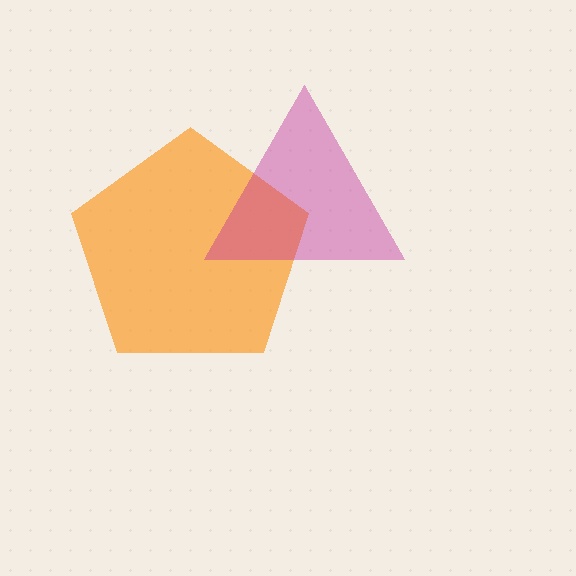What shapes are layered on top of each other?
The layered shapes are: an orange pentagon, a magenta triangle.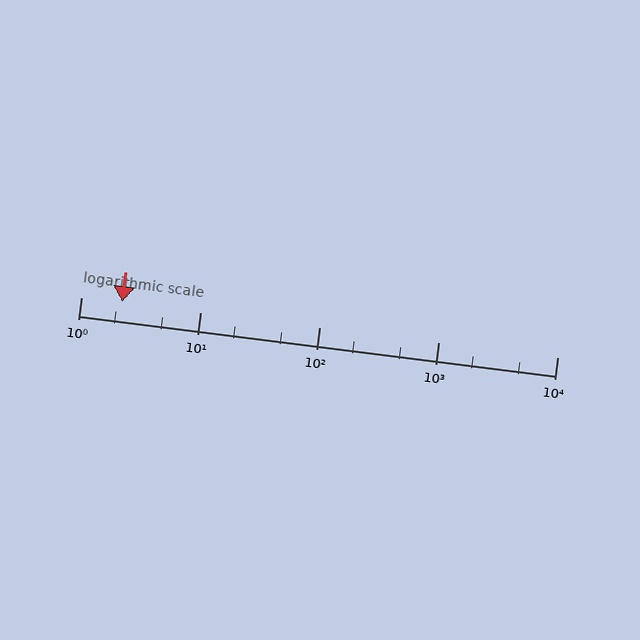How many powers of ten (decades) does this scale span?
The scale spans 4 decades, from 1 to 10000.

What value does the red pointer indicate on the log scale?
The pointer indicates approximately 2.2.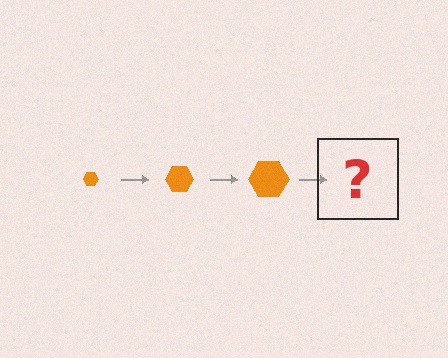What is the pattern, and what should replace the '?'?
The pattern is that the hexagon gets progressively larger each step. The '?' should be an orange hexagon, larger than the previous one.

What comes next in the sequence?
The next element should be an orange hexagon, larger than the previous one.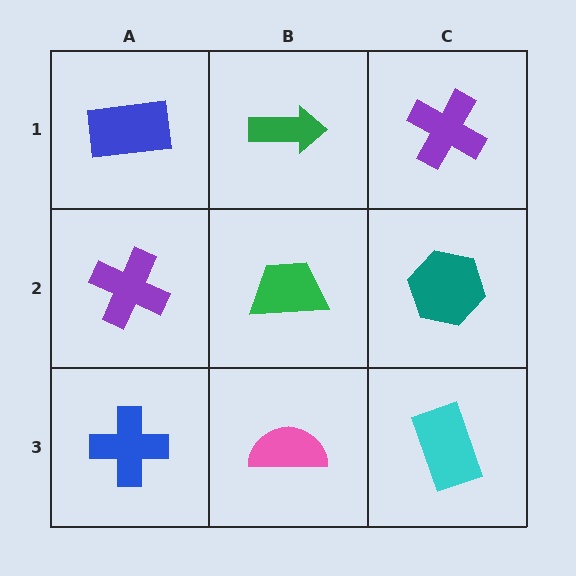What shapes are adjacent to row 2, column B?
A green arrow (row 1, column B), a pink semicircle (row 3, column B), a purple cross (row 2, column A), a teal hexagon (row 2, column C).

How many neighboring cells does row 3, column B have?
3.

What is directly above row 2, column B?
A green arrow.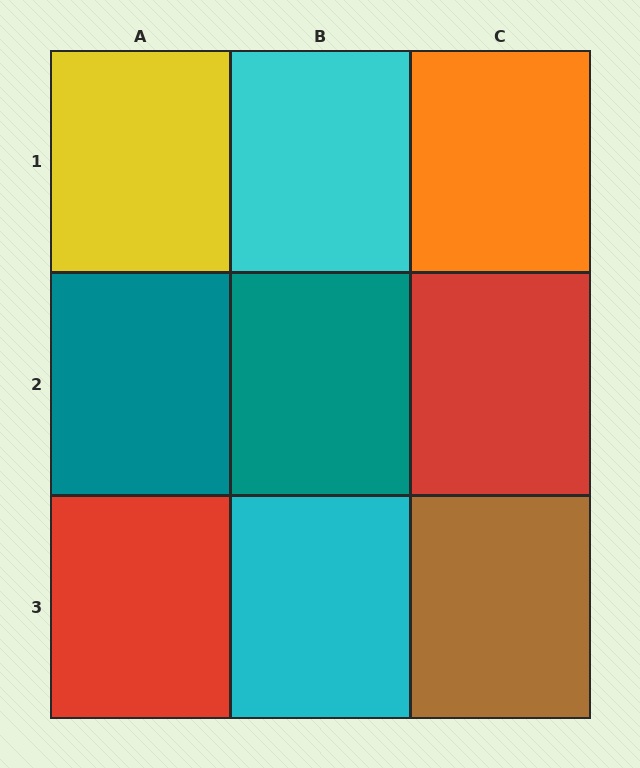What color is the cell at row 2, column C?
Red.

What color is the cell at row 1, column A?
Yellow.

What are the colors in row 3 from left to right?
Red, cyan, brown.